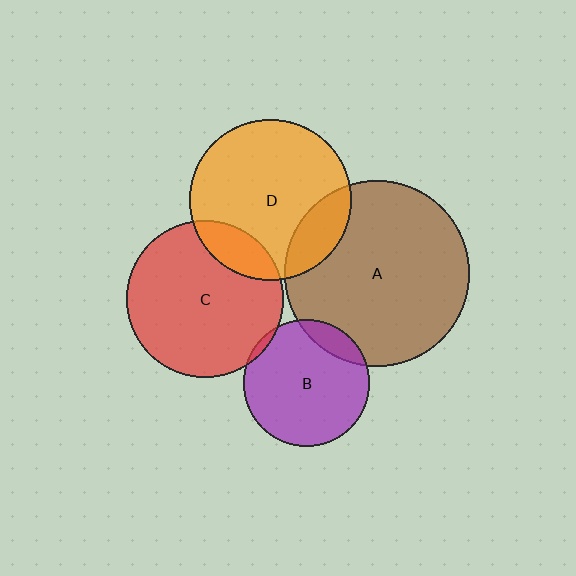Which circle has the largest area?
Circle A (brown).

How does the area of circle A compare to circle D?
Approximately 1.3 times.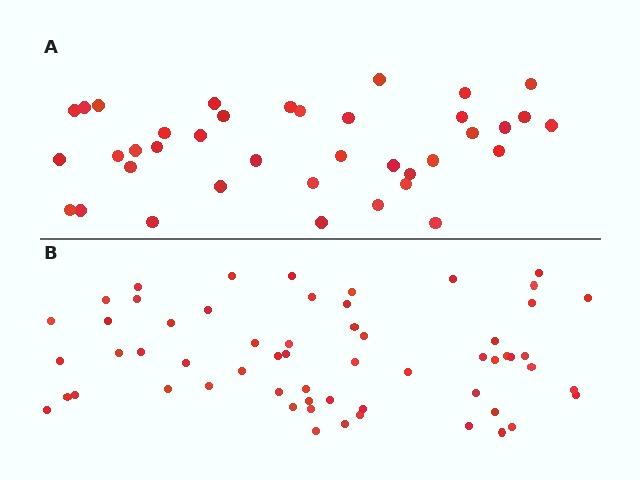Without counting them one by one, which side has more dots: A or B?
Region B (the bottom region) has more dots.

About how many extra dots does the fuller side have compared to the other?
Region B has approximately 20 more dots than region A.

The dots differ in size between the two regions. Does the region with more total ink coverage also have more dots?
No. Region A has more total ink coverage because its dots are larger, but region B actually contains more individual dots. Total area can be misleading — the number of items is what matters here.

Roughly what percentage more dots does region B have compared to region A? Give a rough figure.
About 55% more.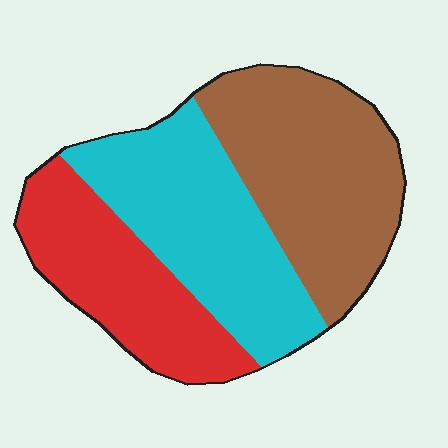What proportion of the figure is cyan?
Cyan takes up about one third (1/3) of the figure.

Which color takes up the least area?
Red, at roughly 25%.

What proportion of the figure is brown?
Brown covers 38% of the figure.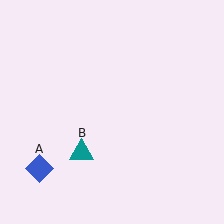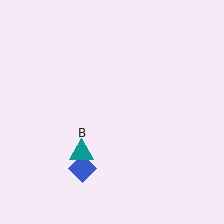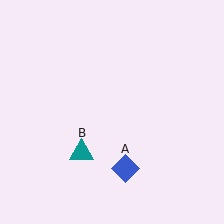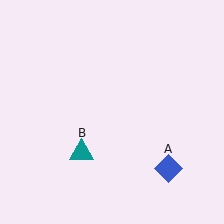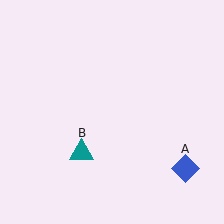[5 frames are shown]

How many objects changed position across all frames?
1 object changed position: blue diamond (object A).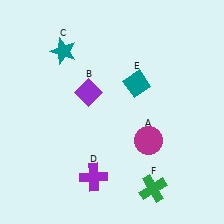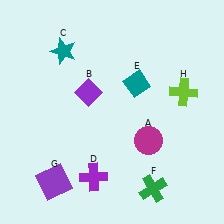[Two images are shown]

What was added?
A purple square (G), a lime cross (H) were added in Image 2.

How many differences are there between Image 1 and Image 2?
There are 2 differences between the two images.